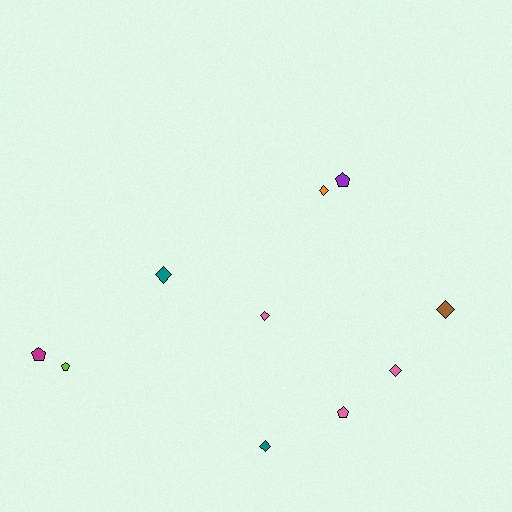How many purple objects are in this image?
There is 1 purple object.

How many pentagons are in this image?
There are 4 pentagons.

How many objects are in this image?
There are 10 objects.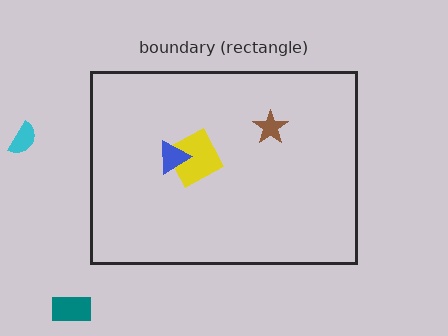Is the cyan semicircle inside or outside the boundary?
Outside.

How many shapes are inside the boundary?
3 inside, 2 outside.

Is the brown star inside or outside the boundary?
Inside.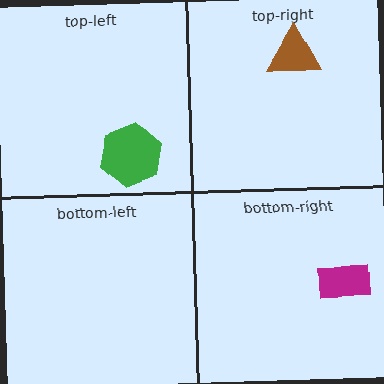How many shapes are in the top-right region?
1.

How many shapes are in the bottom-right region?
1.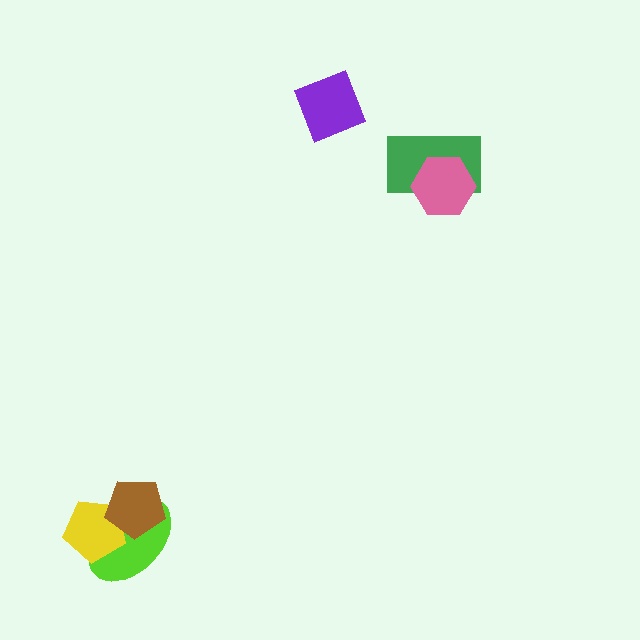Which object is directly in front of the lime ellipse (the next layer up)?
The yellow pentagon is directly in front of the lime ellipse.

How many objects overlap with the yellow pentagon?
2 objects overlap with the yellow pentagon.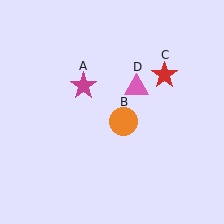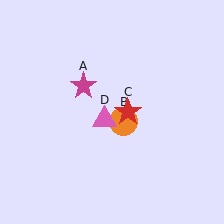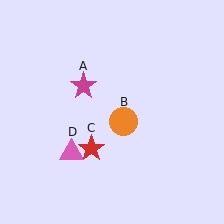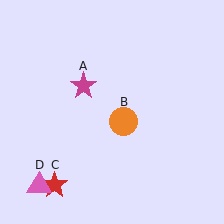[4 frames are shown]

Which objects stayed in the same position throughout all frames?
Magenta star (object A) and orange circle (object B) remained stationary.